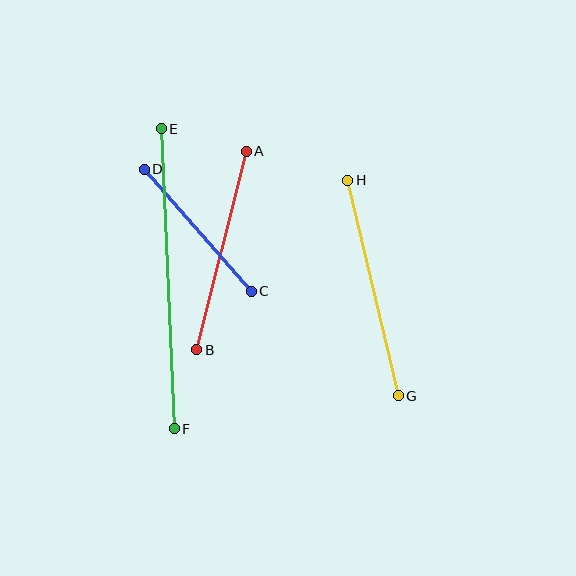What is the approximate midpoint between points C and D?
The midpoint is at approximately (198, 230) pixels.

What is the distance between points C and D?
The distance is approximately 162 pixels.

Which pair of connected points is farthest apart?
Points E and F are farthest apart.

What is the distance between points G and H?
The distance is approximately 222 pixels.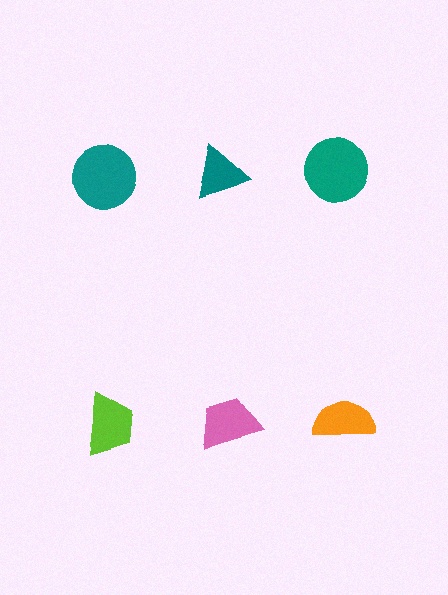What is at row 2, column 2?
A pink trapezoid.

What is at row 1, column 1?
A teal circle.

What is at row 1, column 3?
A teal circle.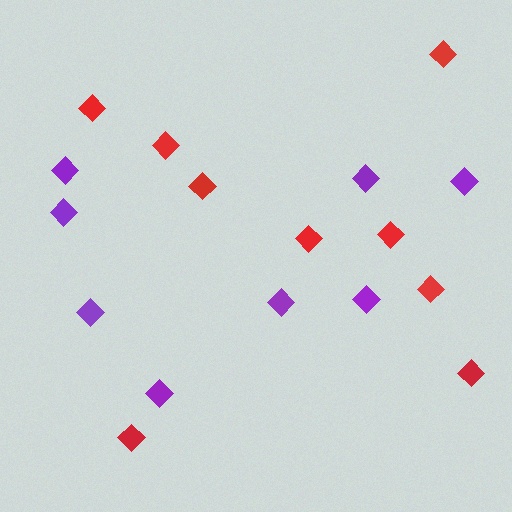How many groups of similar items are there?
There are 2 groups: one group of purple diamonds (8) and one group of red diamonds (9).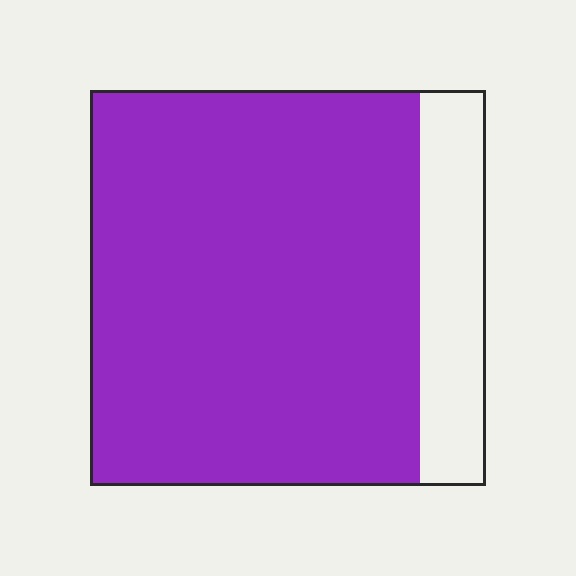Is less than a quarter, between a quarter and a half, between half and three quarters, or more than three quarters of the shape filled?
More than three quarters.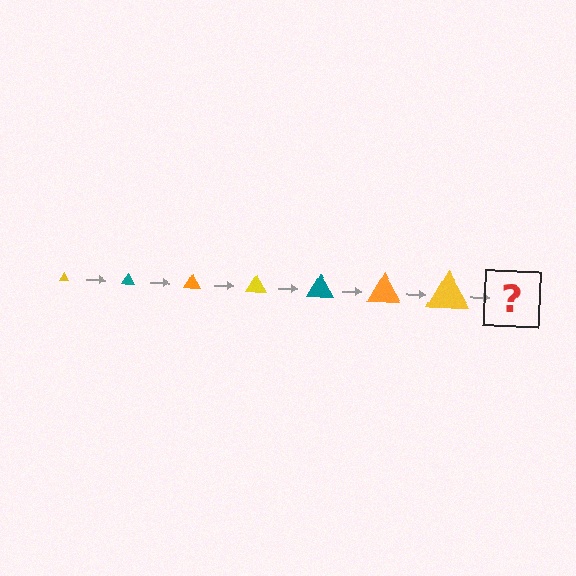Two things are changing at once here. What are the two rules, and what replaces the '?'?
The two rules are that the triangle grows larger each step and the color cycles through yellow, teal, and orange. The '?' should be a teal triangle, larger than the previous one.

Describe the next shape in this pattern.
It should be a teal triangle, larger than the previous one.